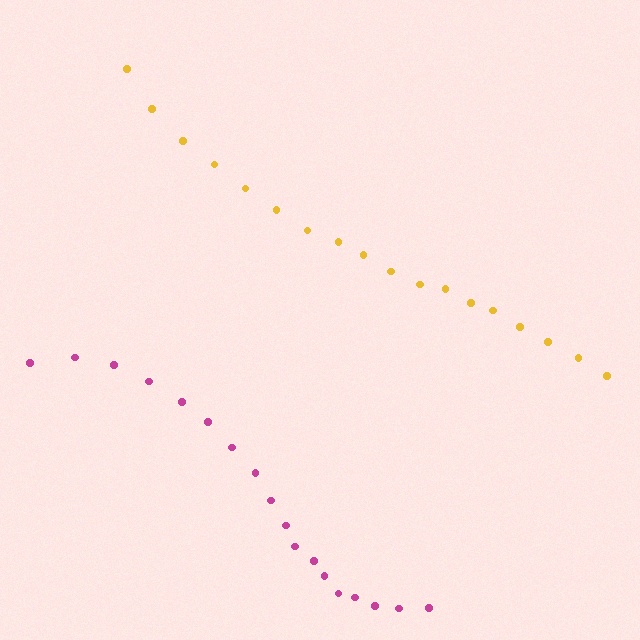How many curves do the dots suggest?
There are 2 distinct paths.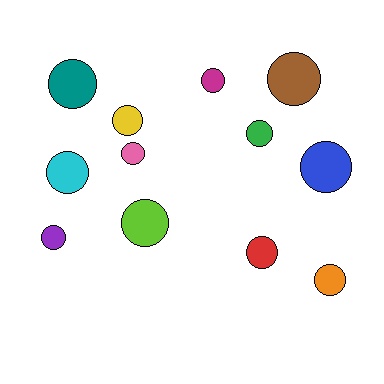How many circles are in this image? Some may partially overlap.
There are 12 circles.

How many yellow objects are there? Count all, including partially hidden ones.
There is 1 yellow object.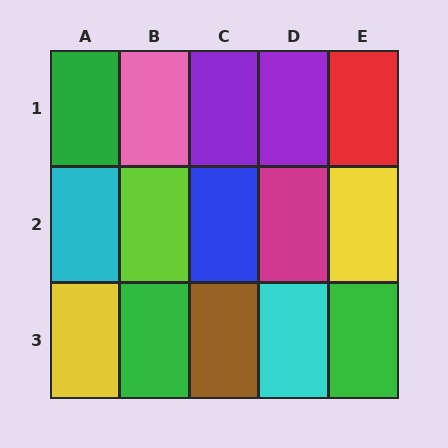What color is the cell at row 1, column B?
Pink.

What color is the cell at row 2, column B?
Lime.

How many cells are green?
3 cells are green.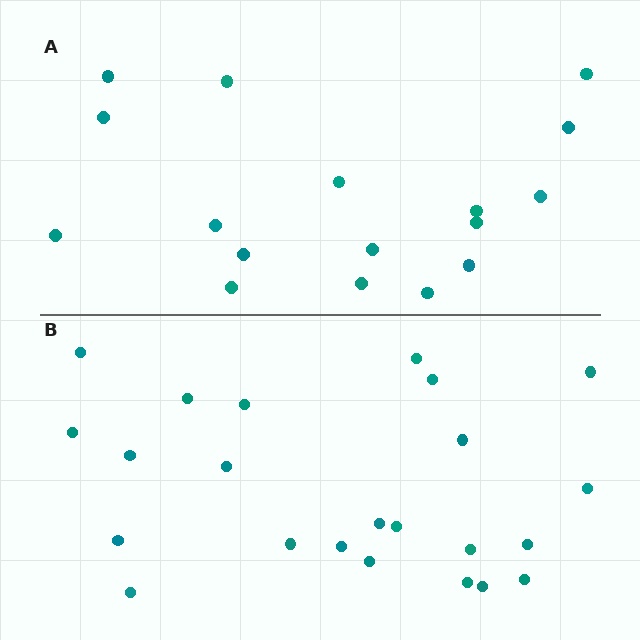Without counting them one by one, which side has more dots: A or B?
Region B (the bottom region) has more dots.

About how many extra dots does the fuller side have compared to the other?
Region B has about 6 more dots than region A.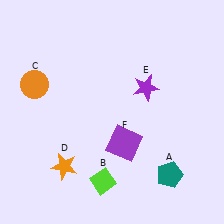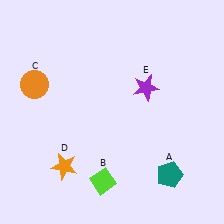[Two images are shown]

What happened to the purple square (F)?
The purple square (F) was removed in Image 2. It was in the bottom-right area of Image 1.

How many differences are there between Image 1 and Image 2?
There is 1 difference between the two images.